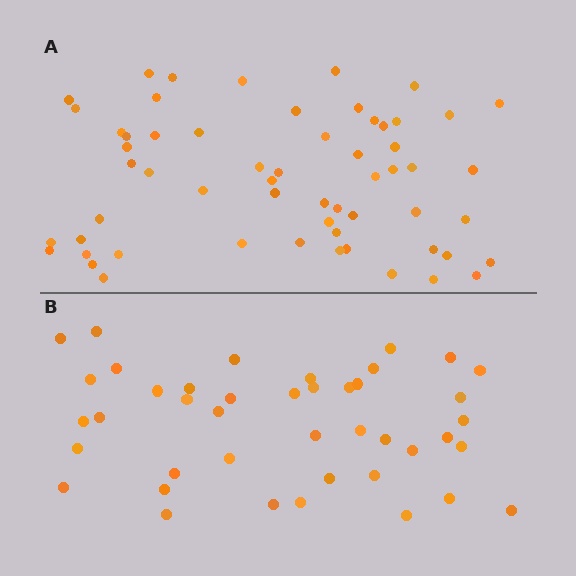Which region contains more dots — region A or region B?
Region A (the top region) has more dots.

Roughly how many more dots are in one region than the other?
Region A has approximately 15 more dots than region B.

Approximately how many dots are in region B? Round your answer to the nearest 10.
About 40 dots. (The exact count is 42, which rounds to 40.)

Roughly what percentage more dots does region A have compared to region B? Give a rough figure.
About 40% more.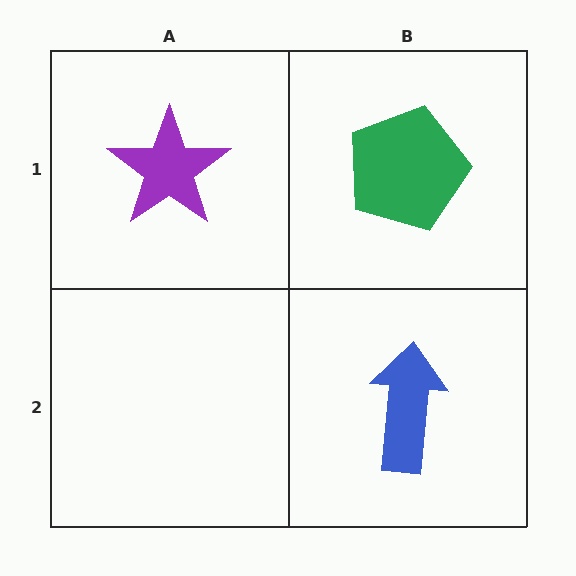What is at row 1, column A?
A purple star.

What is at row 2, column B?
A blue arrow.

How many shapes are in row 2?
1 shape.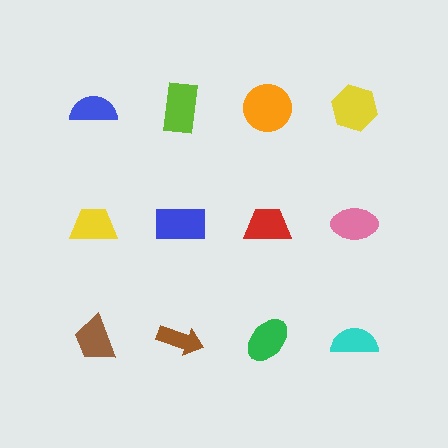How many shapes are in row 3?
4 shapes.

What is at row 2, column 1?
A yellow trapezoid.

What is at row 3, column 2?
A brown arrow.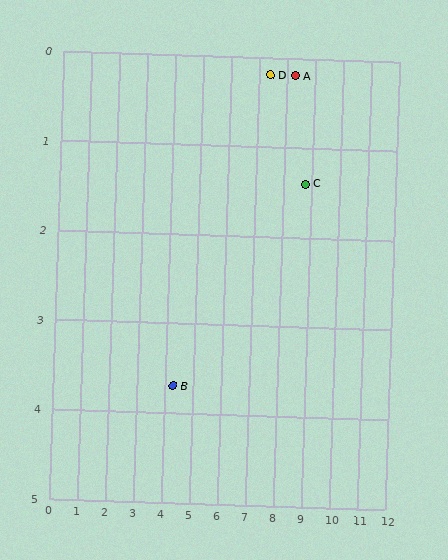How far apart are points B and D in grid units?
Points B and D are about 4.7 grid units apart.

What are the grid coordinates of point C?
Point C is at approximately (8.8, 1.4).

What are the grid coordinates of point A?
Point A is at approximately (8.3, 0.2).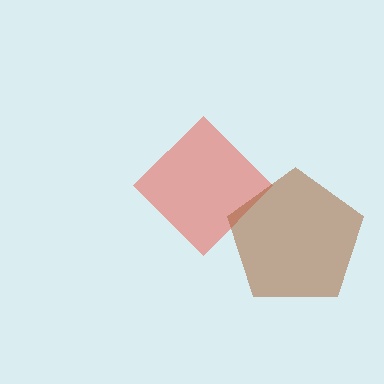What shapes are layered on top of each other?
The layered shapes are: a red diamond, a brown pentagon.